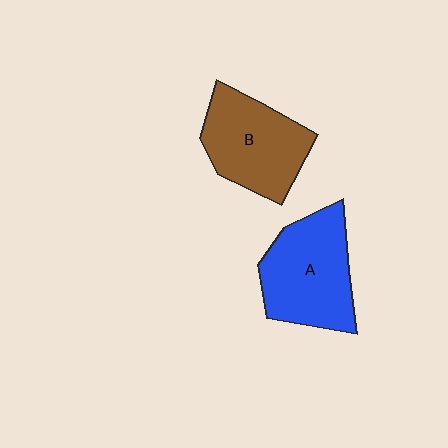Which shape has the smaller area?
Shape B (brown).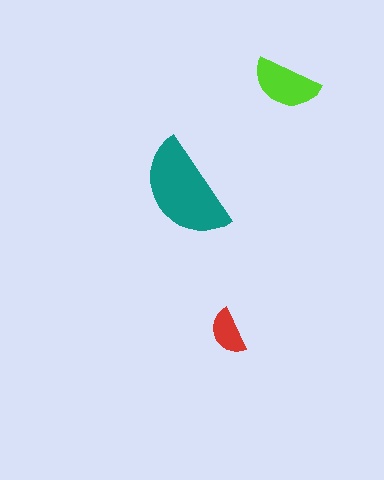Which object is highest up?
The lime semicircle is topmost.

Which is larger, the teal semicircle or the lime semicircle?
The teal one.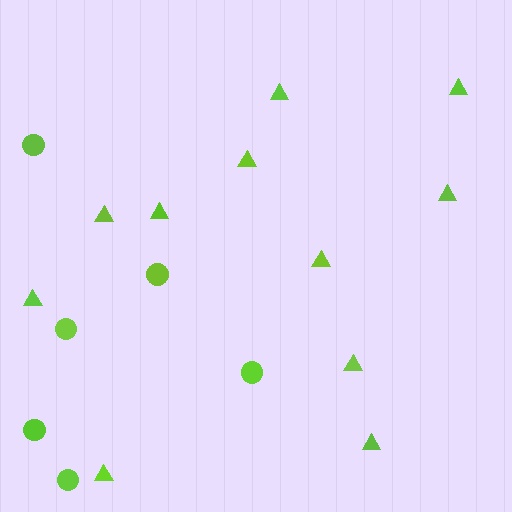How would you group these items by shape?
There are 2 groups: one group of triangles (11) and one group of circles (6).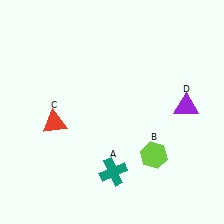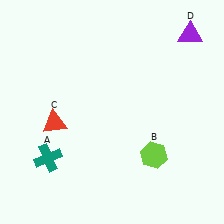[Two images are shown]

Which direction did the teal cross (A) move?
The teal cross (A) moved left.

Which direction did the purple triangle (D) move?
The purple triangle (D) moved up.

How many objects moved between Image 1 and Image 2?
2 objects moved between the two images.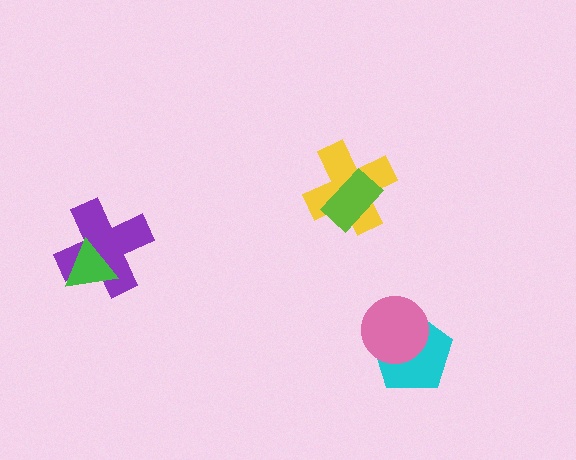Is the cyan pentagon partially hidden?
Yes, it is partially covered by another shape.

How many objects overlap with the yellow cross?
1 object overlaps with the yellow cross.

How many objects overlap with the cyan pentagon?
1 object overlaps with the cyan pentagon.